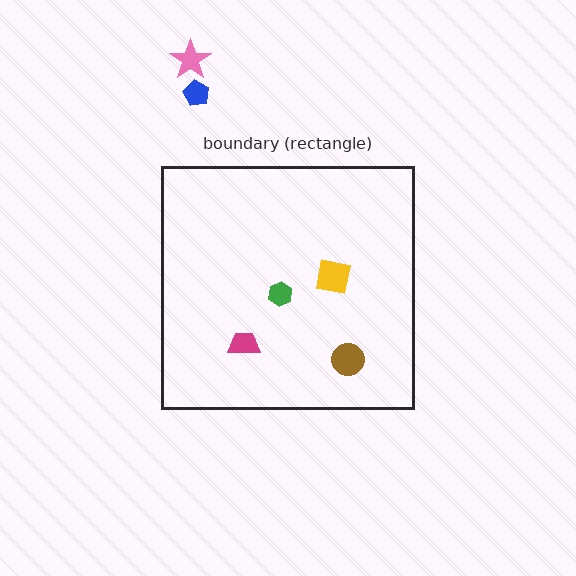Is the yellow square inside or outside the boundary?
Inside.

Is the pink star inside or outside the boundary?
Outside.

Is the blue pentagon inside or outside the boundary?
Outside.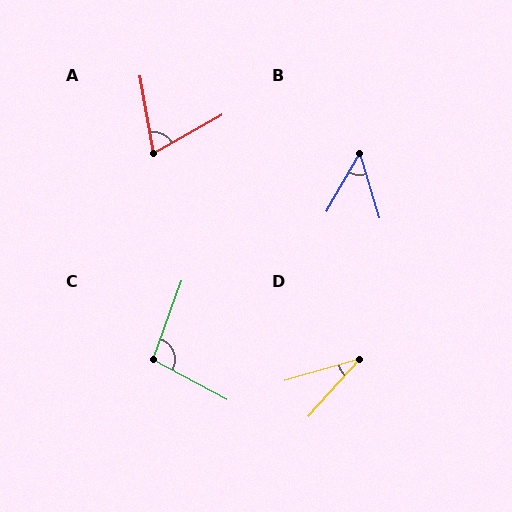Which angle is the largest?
C, at approximately 98 degrees.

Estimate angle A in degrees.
Approximately 71 degrees.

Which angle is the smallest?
D, at approximately 32 degrees.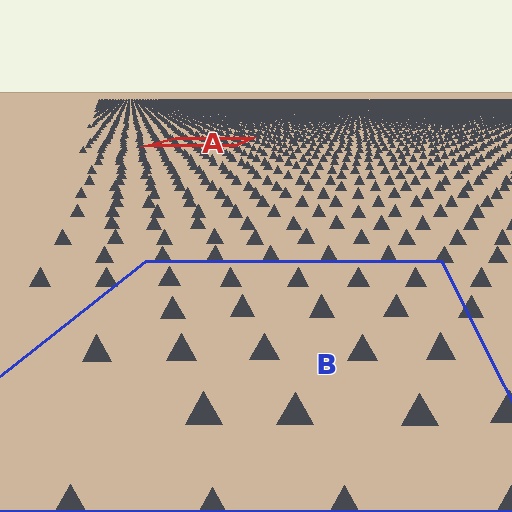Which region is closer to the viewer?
Region B is closer. The texture elements there are larger and more spread out.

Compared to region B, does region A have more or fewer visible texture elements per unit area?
Region A has more texture elements per unit area — they are packed more densely because it is farther away.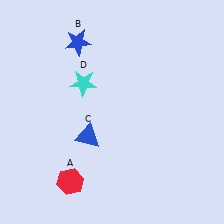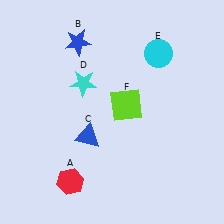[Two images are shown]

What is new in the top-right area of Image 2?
A cyan circle (E) was added in the top-right area of Image 2.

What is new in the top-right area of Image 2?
A lime square (F) was added in the top-right area of Image 2.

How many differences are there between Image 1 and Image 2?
There are 2 differences between the two images.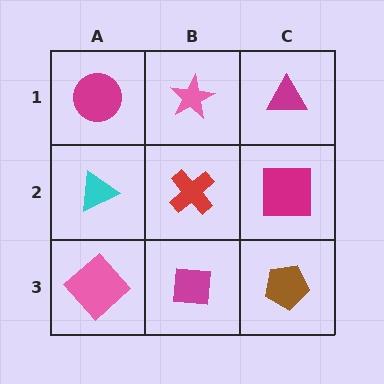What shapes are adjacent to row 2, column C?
A magenta triangle (row 1, column C), a brown pentagon (row 3, column C), a red cross (row 2, column B).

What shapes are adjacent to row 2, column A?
A magenta circle (row 1, column A), a pink diamond (row 3, column A), a red cross (row 2, column B).